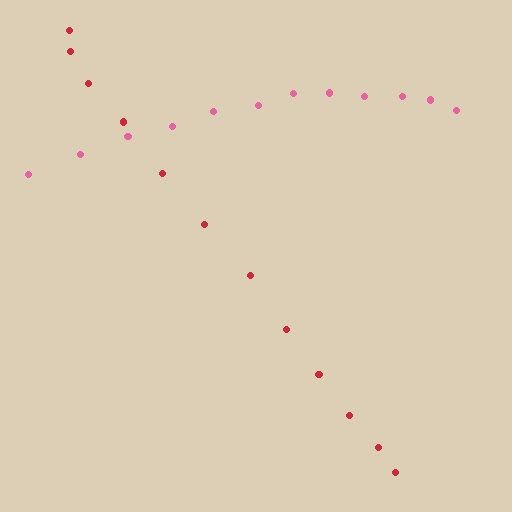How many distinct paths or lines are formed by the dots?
There are 2 distinct paths.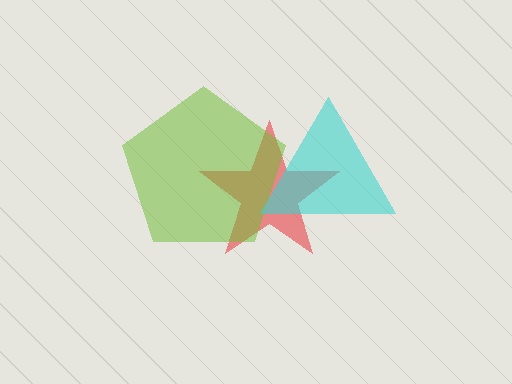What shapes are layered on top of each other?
The layered shapes are: a red star, a lime pentagon, a cyan triangle.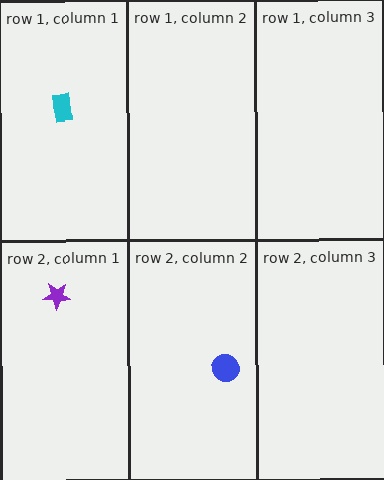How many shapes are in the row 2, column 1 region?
1.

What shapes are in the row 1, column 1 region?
The cyan rectangle.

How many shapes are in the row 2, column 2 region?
1.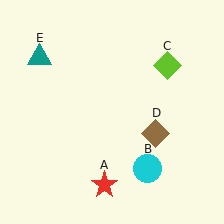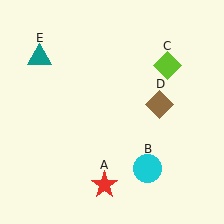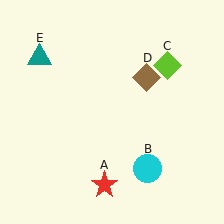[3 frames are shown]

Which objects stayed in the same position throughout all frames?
Red star (object A) and cyan circle (object B) and lime diamond (object C) and teal triangle (object E) remained stationary.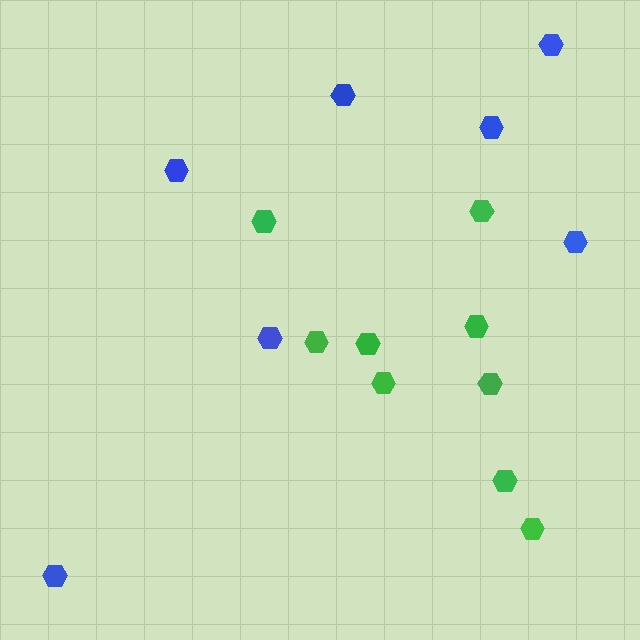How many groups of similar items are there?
There are 2 groups: one group of blue hexagons (7) and one group of green hexagons (9).